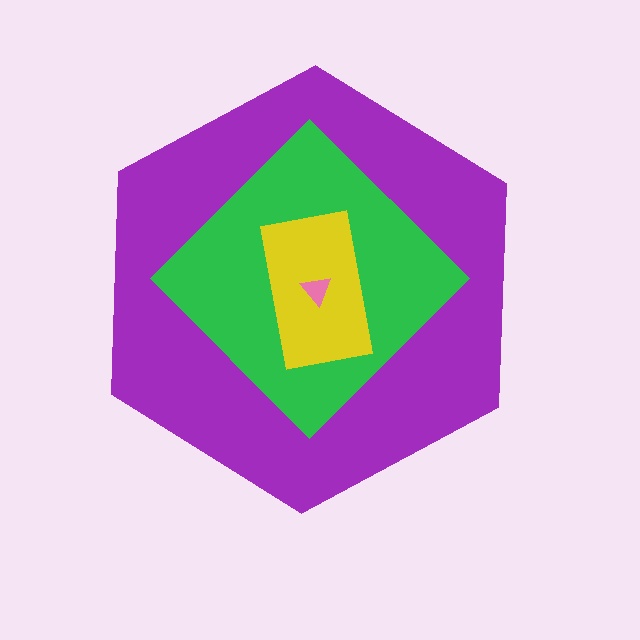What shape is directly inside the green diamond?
The yellow rectangle.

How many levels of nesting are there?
4.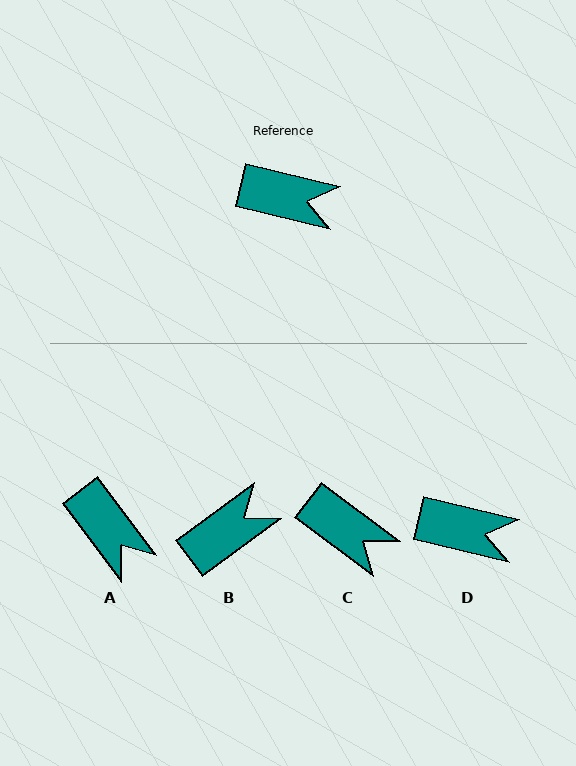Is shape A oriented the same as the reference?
No, it is off by about 40 degrees.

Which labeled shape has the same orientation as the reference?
D.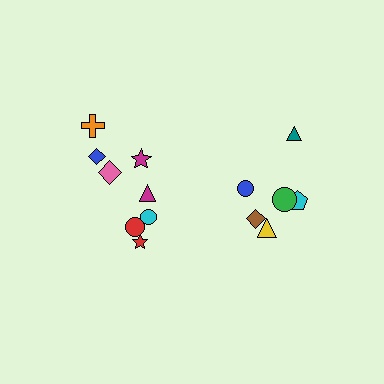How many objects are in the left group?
There are 8 objects.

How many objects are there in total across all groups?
There are 14 objects.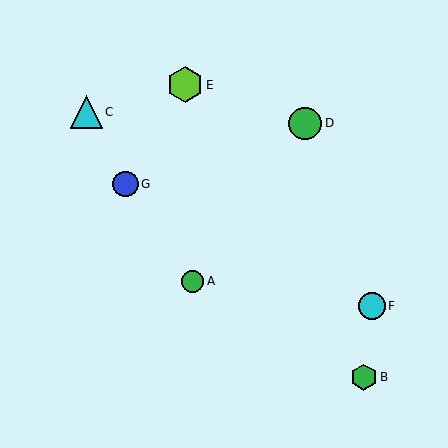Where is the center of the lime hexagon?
The center of the lime hexagon is at (185, 85).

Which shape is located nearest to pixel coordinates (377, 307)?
The cyan circle (labeled F) at (372, 306) is nearest to that location.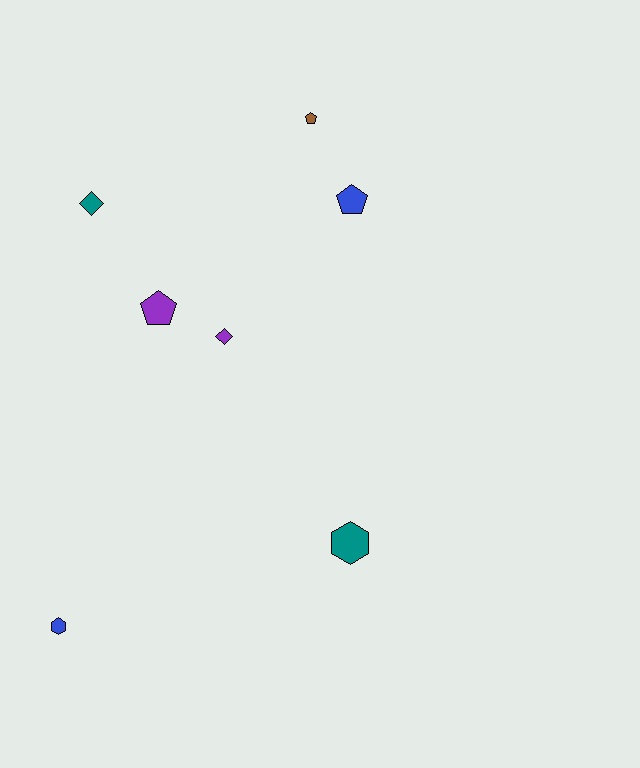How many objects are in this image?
There are 7 objects.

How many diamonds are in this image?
There are 2 diamonds.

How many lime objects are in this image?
There are no lime objects.